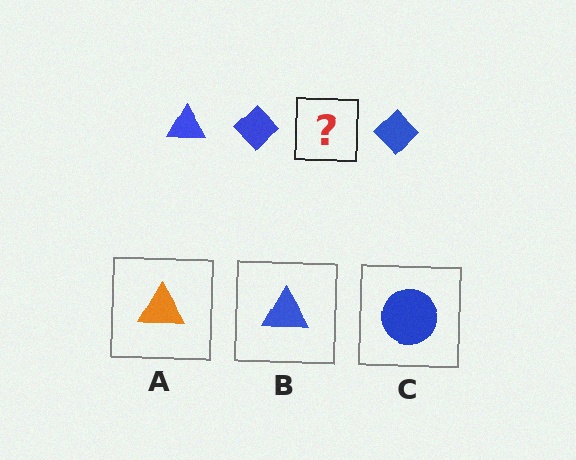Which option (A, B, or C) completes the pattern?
B.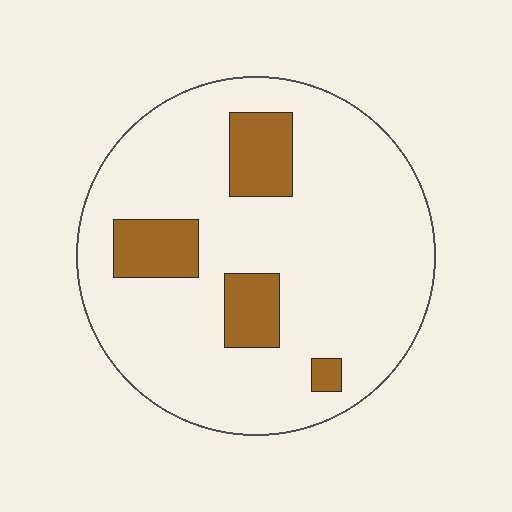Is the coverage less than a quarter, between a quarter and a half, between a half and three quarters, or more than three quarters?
Less than a quarter.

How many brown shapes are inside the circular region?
4.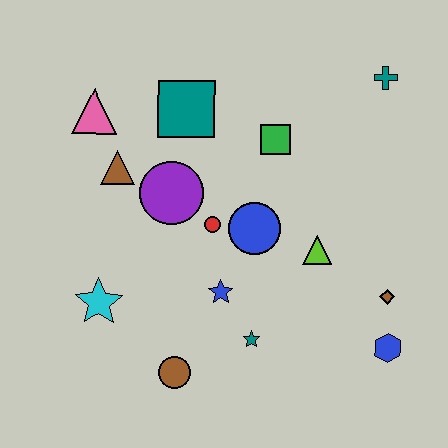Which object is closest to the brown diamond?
The blue hexagon is closest to the brown diamond.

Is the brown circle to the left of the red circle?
Yes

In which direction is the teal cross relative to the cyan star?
The teal cross is to the right of the cyan star.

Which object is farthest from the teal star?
The teal cross is farthest from the teal star.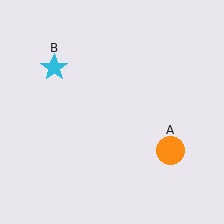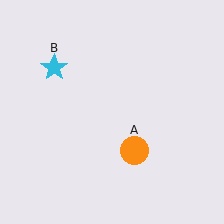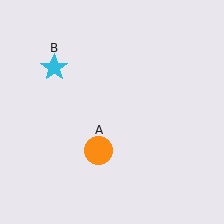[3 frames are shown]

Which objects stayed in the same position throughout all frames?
Cyan star (object B) remained stationary.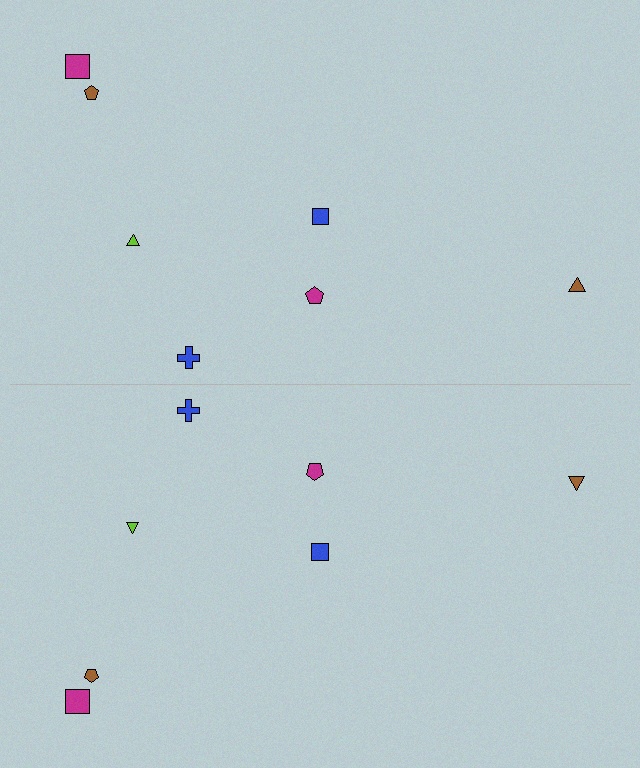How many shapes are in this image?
There are 14 shapes in this image.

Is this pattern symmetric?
Yes, this pattern has bilateral (reflection) symmetry.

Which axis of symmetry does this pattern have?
The pattern has a horizontal axis of symmetry running through the center of the image.